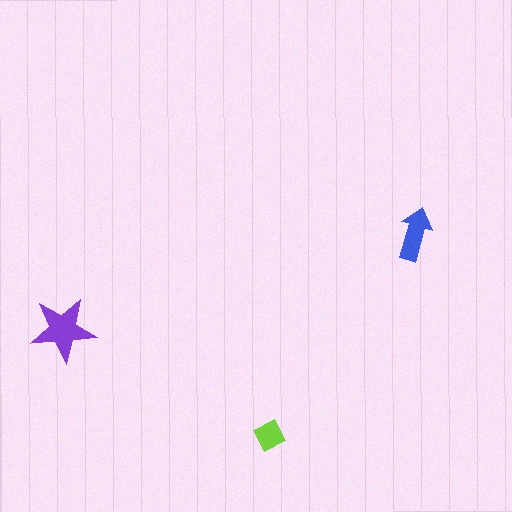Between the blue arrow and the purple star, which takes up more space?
The purple star.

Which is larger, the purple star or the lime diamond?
The purple star.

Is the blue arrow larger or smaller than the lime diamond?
Larger.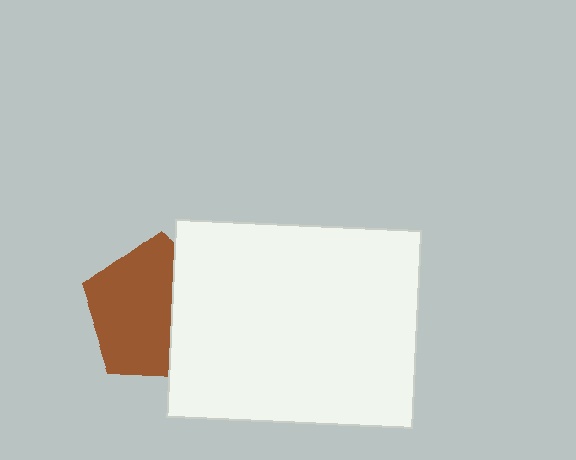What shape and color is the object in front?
The object in front is a white rectangle.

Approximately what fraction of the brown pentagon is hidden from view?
Roughly 37% of the brown pentagon is hidden behind the white rectangle.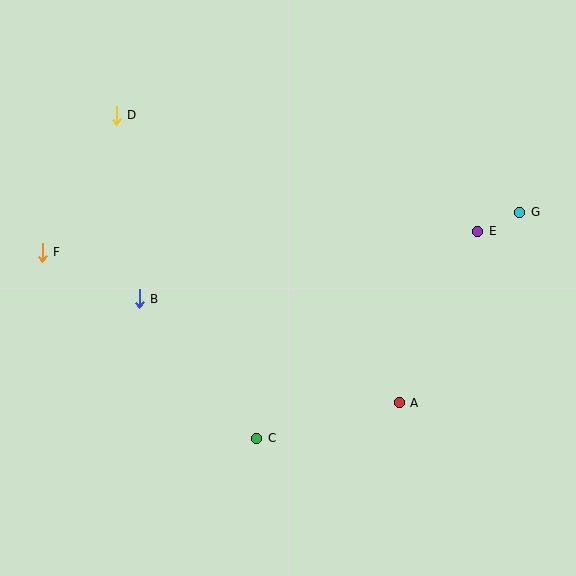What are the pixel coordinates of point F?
Point F is at (42, 252).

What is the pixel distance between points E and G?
The distance between E and G is 46 pixels.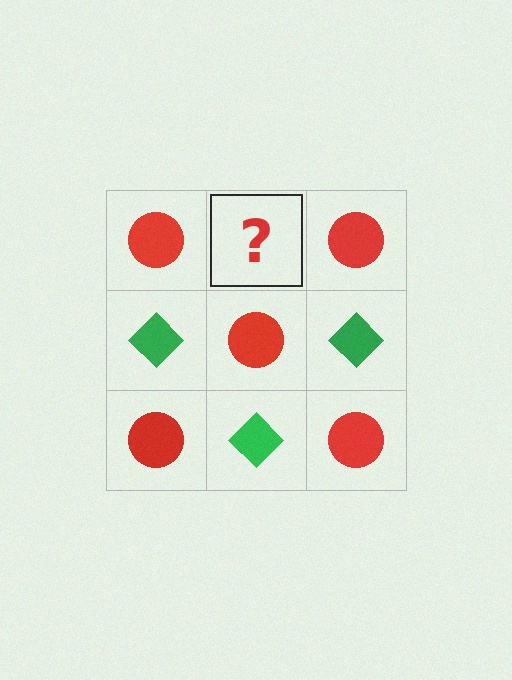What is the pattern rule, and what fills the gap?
The rule is that it alternates red circle and green diamond in a checkerboard pattern. The gap should be filled with a green diamond.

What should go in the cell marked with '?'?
The missing cell should contain a green diamond.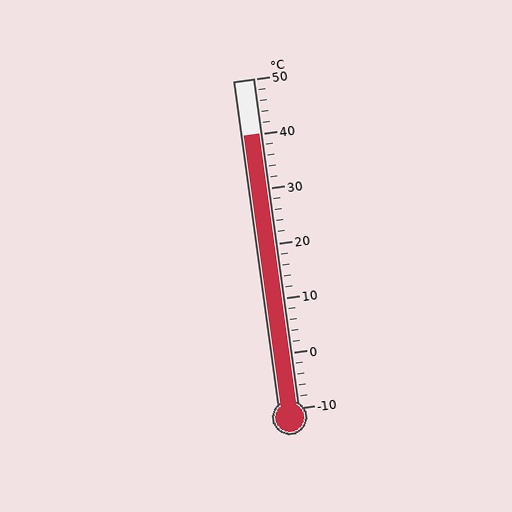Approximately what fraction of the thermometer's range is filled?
The thermometer is filled to approximately 85% of its range.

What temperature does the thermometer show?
The thermometer shows approximately 40°C.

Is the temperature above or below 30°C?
The temperature is above 30°C.